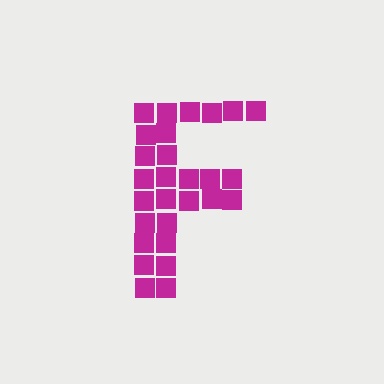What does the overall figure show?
The overall figure shows the letter F.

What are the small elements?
The small elements are squares.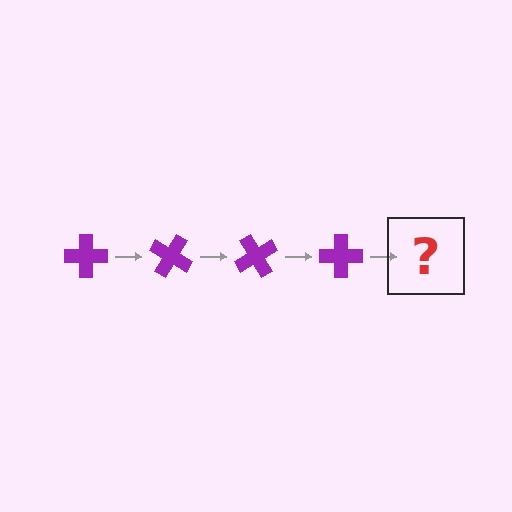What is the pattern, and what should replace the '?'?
The pattern is that the cross rotates 30 degrees each step. The '?' should be a purple cross rotated 120 degrees.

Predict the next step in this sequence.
The next step is a purple cross rotated 120 degrees.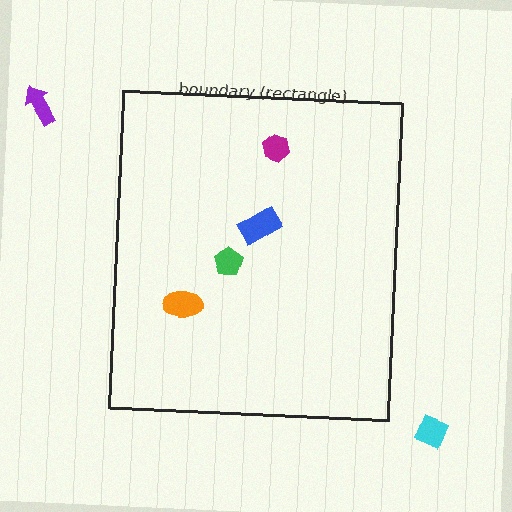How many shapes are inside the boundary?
4 inside, 2 outside.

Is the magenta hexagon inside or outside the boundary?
Inside.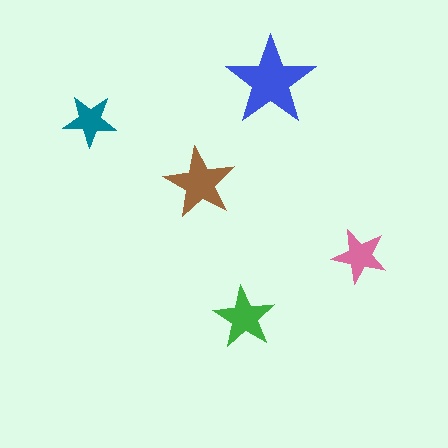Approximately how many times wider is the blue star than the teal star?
About 1.5 times wider.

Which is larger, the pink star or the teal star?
The pink one.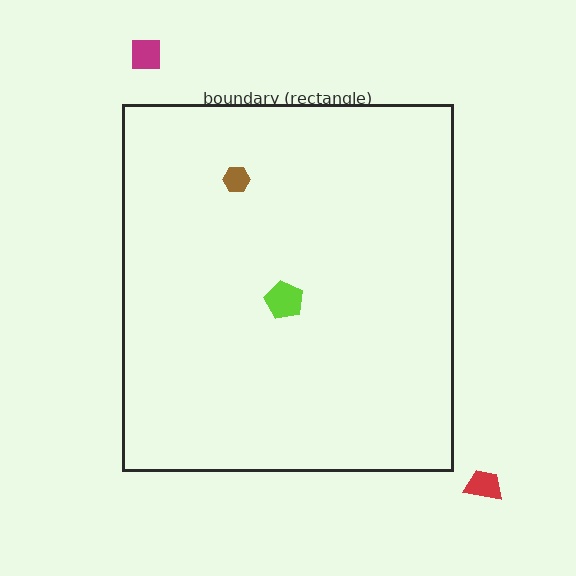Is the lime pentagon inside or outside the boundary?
Inside.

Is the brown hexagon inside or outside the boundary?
Inside.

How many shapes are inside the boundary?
2 inside, 2 outside.